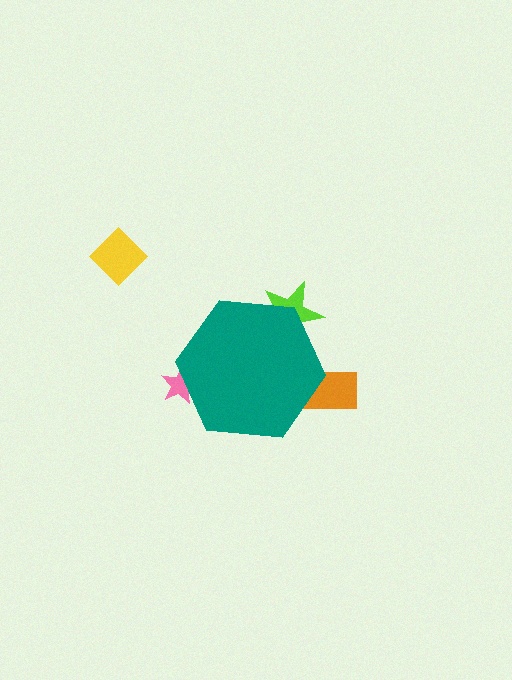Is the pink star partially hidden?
Yes, the pink star is partially hidden behind the teal hexagon.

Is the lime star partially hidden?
Yes, the lime star is partially hidden behind the teal hexagon.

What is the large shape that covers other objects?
A teal hexagon.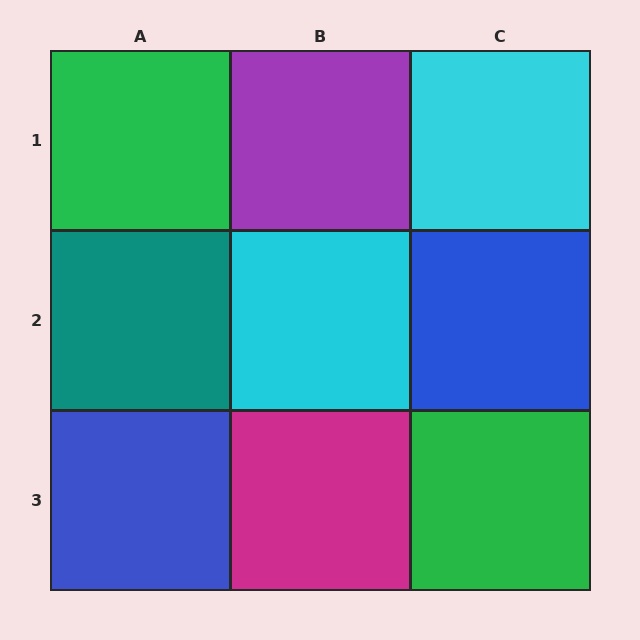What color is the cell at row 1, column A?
Green.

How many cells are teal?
1 cell is teal.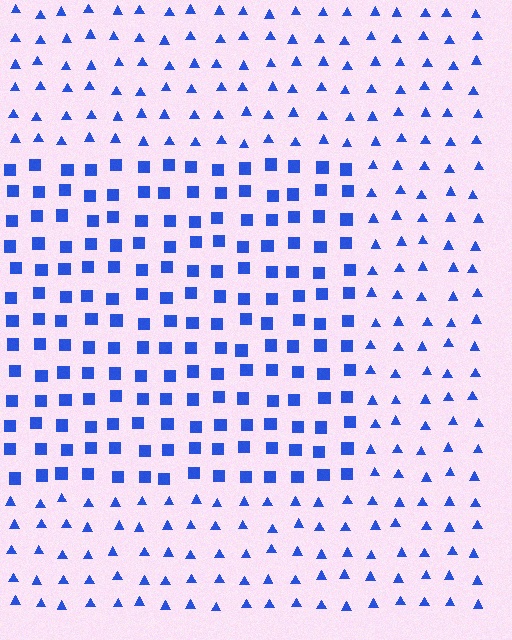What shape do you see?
I see a rectangle.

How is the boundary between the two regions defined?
The boundary is defined by a change in element shape: squares inside vs. triangles outside. All elements share the same color and spacing.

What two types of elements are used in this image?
The image uses squares inside the rectangle region and triangles outside it.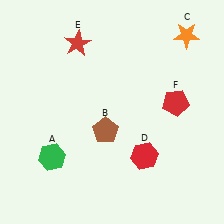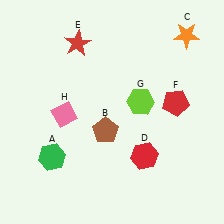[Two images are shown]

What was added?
A lime hexagon (G), a pink diamond (H) were added in Image 2.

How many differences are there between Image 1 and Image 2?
There are 2 differences between the two images.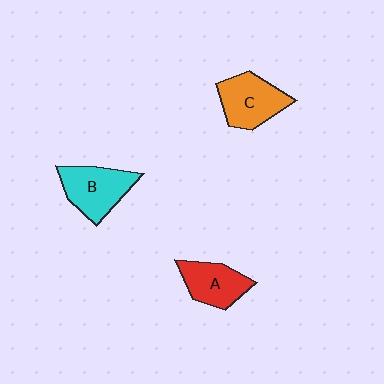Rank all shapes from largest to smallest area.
From largest to smallest: B (cyan), C (orange), A (red).